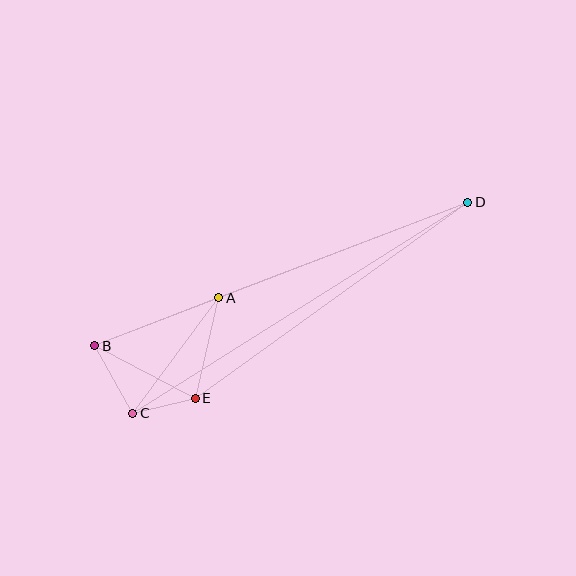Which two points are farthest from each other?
Points B and D are farthest from each other.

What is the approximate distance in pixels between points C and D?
The distance between C and D is approximately 396 pixels.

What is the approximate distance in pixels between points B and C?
The distance between B and C is approximately 78 pixels.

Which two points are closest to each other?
Points C and E are closest to each other.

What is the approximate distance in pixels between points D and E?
The distance between D and E is approximately 336 pixels.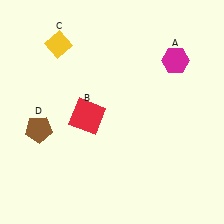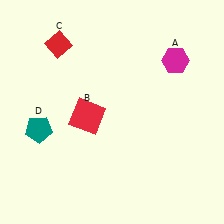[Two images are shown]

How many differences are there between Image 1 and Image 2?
There are 2 differences between the two images.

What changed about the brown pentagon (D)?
In Image 1, D is brown. In Image 2, it changed to teal.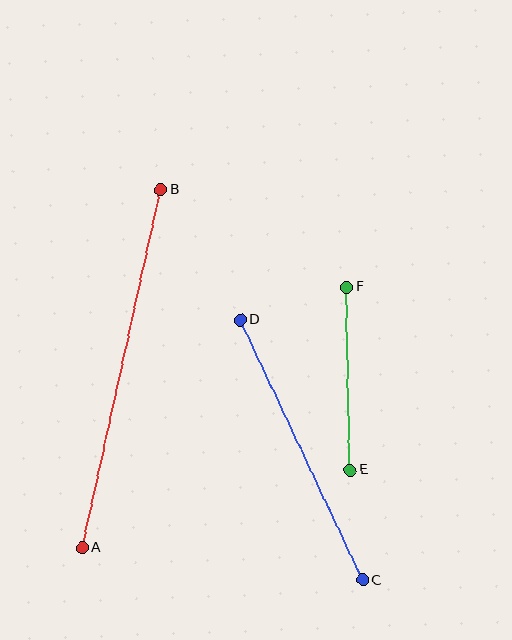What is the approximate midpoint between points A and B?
The midpoint is at approximately (122, 369) pixels.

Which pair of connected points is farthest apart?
Points A and B are farthest apart.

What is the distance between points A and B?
The distance is approximately 367 pixels.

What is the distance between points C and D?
The distance is approximately 288 pixels.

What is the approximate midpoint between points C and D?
The midpoint is at approximately (301, 450) pixels.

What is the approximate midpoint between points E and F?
The midpoint is at approximately (348, 378) pixels.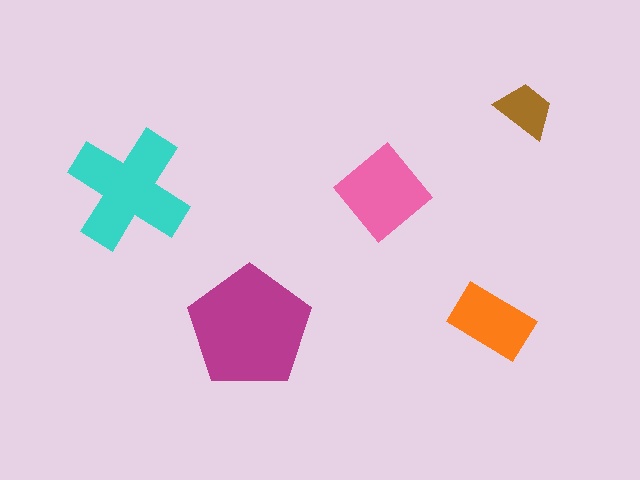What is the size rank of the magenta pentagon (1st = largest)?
1st.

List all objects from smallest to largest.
The brown trapezoid, the orange rectangle, the pink diamond, the cyan cross, the magenta pentagon.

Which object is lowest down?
The magenta pentagon is bottommost.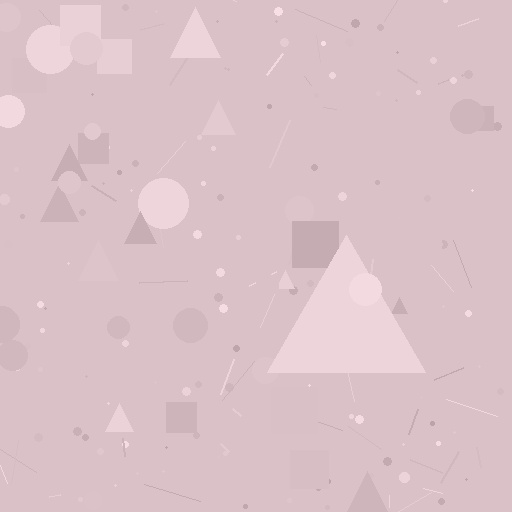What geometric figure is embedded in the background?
A triangle is embedded in the background.